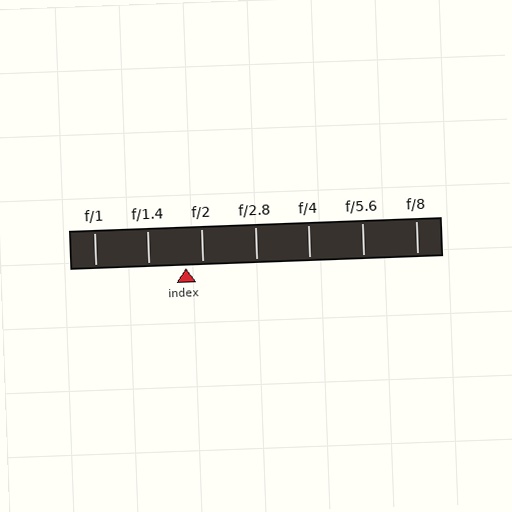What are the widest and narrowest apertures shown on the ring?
The widest aperture shown is f/1 and the narrowest is f/8.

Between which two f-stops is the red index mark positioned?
The index mark is between f/1.4 and f/2.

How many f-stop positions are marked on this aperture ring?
There are 7 f-stop positions marked.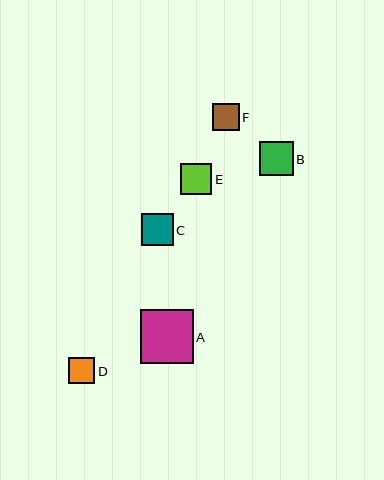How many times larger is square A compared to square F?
Square A is approximately 1.9 times the size of square F.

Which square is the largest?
Square A is the largest with a size of approximately 53 pixels.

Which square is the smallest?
Square D is the smallest with a size of approximately 26 pixels.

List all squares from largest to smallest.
From largest to smallest: A, B, C, E, F, D.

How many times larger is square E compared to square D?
Square E is approximately 1.2 times the size of square D.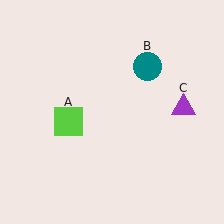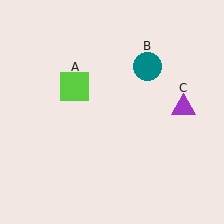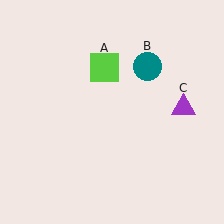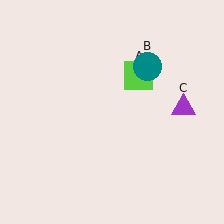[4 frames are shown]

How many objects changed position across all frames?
1 object changed position: lime square (object A).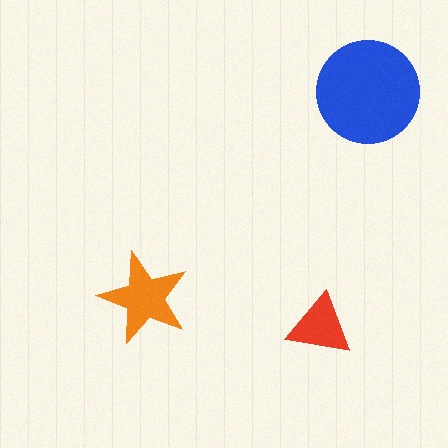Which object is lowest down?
The red triangle is bottommost.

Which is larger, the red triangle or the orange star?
The orange star.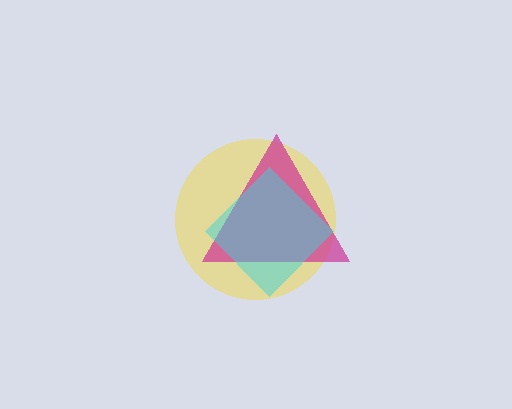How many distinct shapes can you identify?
There are 3 distinct shapes: a yellow circle, a magenta triangle, a cyan diamond.